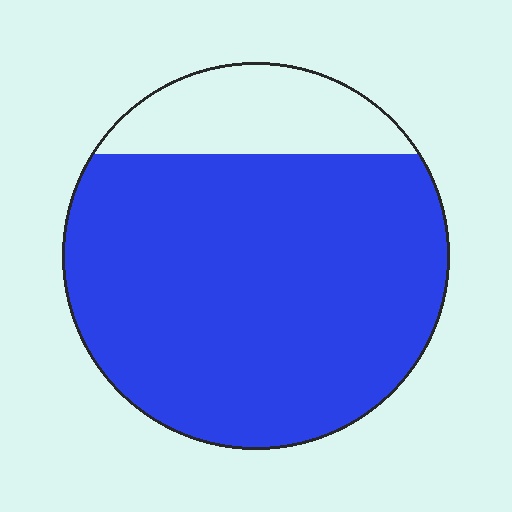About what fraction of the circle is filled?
About five sixths (5/6).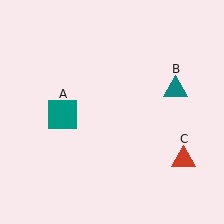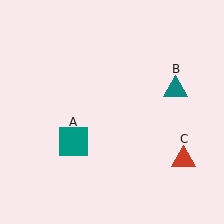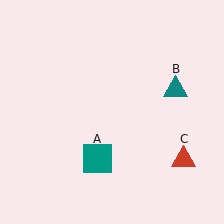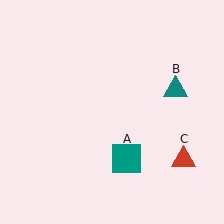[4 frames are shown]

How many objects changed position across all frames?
1 object changed position: teal square (object A).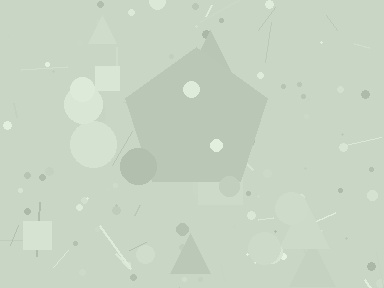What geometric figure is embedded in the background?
A pentagon is embedded in the background.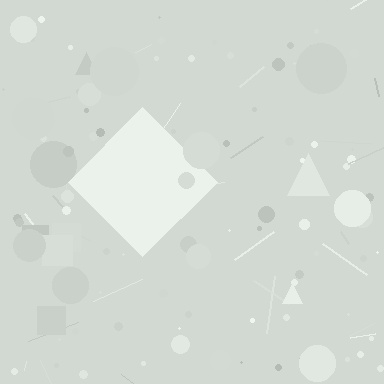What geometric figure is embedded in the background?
A diamond is embedded in the background.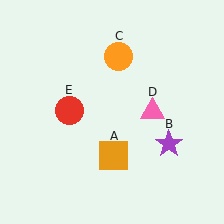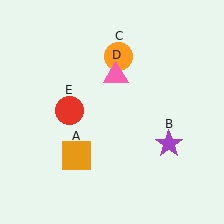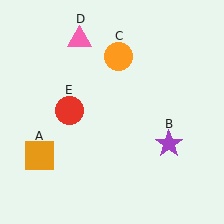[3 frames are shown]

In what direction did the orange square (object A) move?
The orange square (object A) moved left.